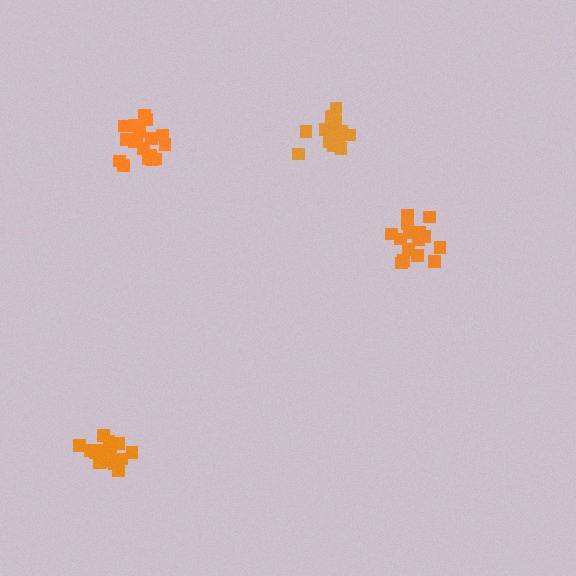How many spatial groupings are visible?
There are 4 spatial groupings.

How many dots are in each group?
Group 1: 20 dots, Group 2: 17 dots, Group 3: 15 dots, Group 4: 15 dots (67 total).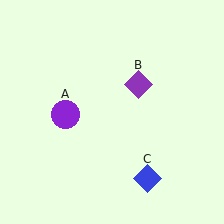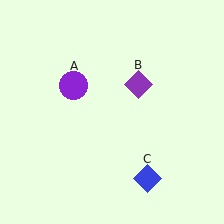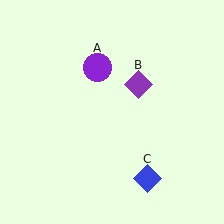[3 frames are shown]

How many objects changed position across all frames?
1 object changed position: purple circle (object A).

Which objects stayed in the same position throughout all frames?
Purple diamond (object B) and blue diamond (object C) remained stationary.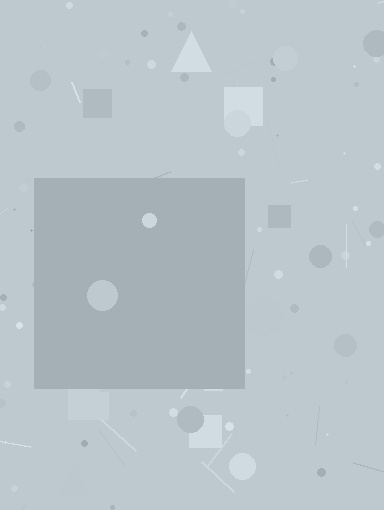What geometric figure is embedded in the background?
A square is embedded in the background.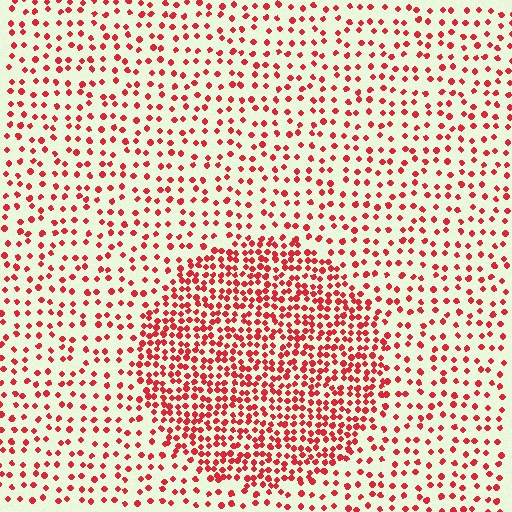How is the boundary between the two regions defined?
The boundary is defined by a change in element density (approximately 2.2x ratio). All elements are the same color, size, and shape.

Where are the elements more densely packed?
The elements are more densely packed inside the circle boundary.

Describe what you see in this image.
The image contains small red elements arranged at two different densities. A circle-shaped region is visible where the elements are more densely packed than the surrounding area.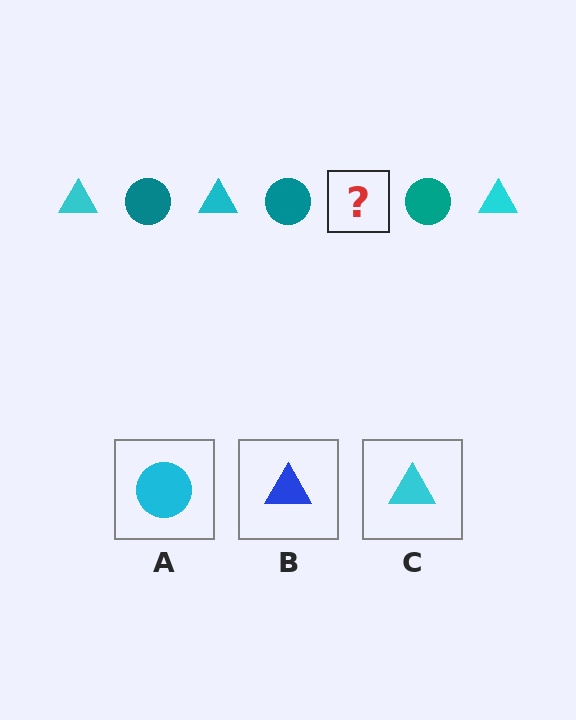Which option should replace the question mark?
Option C.